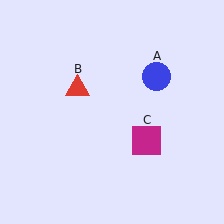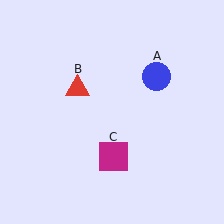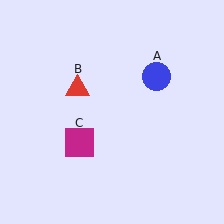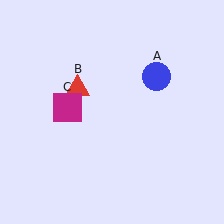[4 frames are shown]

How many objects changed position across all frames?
1 object changed position: magenta square (object C).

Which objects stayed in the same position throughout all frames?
Blue circle (object A) and red triangle (object B) remained stationary.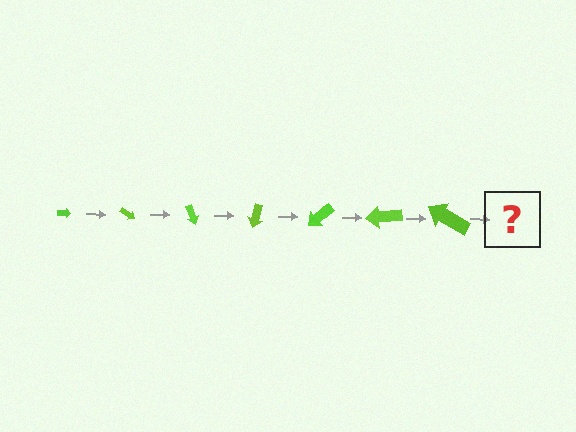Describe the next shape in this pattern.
It should be an arrow, larger than the previous one and rotated 245 degrees from the start.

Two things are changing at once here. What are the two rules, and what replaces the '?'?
The two rules are that the arrow grows larger each step and it rotates 35 degrees each step. The '?' should be an arrow, larger than the previous one and rotated 245 degrees from the start.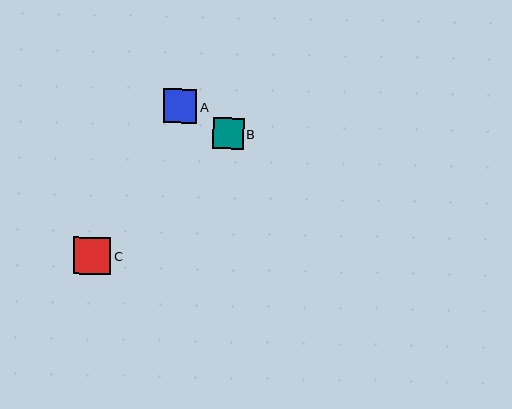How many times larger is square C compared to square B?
Square C is approximately 1.2 times the size of square B.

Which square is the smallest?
Square B is the smallest with a size of approximately 31 pixels.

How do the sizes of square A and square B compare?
Square A and square B are approximately the same size.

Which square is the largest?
Square C is the largest with a size of approximately 37 pixels.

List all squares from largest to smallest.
From largest to smallest: C, A, B.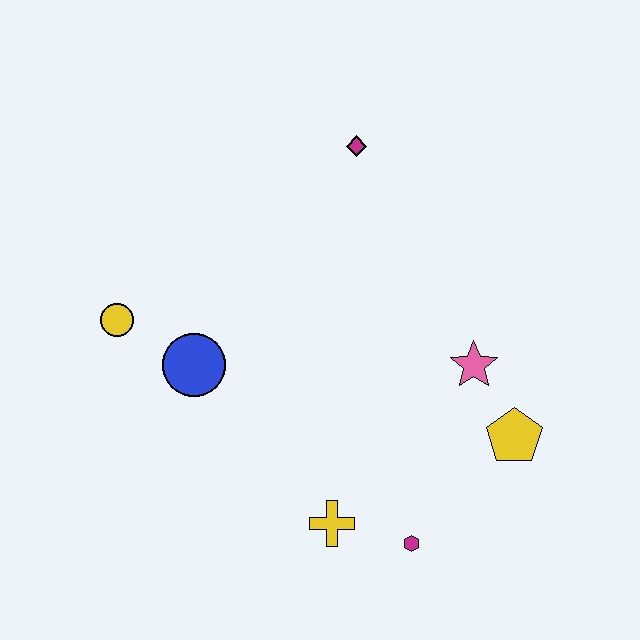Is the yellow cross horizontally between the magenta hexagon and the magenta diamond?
No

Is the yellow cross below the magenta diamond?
Yes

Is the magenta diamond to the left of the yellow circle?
No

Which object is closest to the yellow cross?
The magenta hexagon is closest to the yellow cross.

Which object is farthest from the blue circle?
The yellow pentagon is farthest from the blue circle.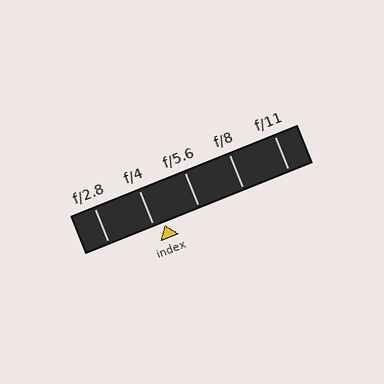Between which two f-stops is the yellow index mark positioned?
The index mark is between f/4 and f/5.6.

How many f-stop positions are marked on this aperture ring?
There are 5 f-stop positions marked.